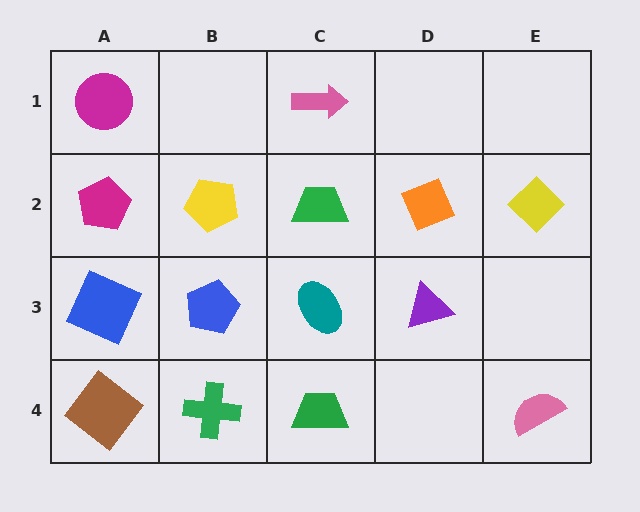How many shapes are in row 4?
4 shapes.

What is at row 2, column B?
A yellow pentagon.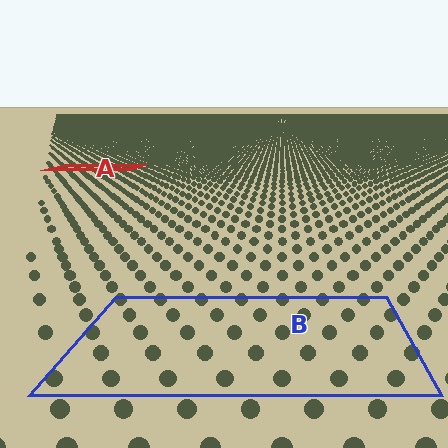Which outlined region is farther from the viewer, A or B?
Region A is farther from the viewer — the texture elements inside it appear smaller and more densely packed.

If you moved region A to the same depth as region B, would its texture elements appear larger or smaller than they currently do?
They would appear larger. At a closer depth, the same texture elements are projected at a bigger on-screen size.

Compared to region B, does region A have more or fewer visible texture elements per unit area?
Region A has more texture elements per unit area — they are packed more densely because it is farther away.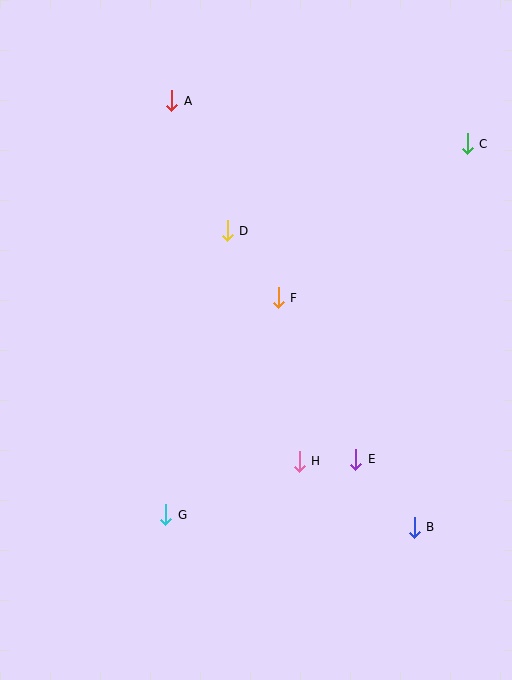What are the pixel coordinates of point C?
Point C is at (467, 144).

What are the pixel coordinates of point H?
Point H is at (299, 461).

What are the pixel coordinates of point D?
Point D is at (227, 231).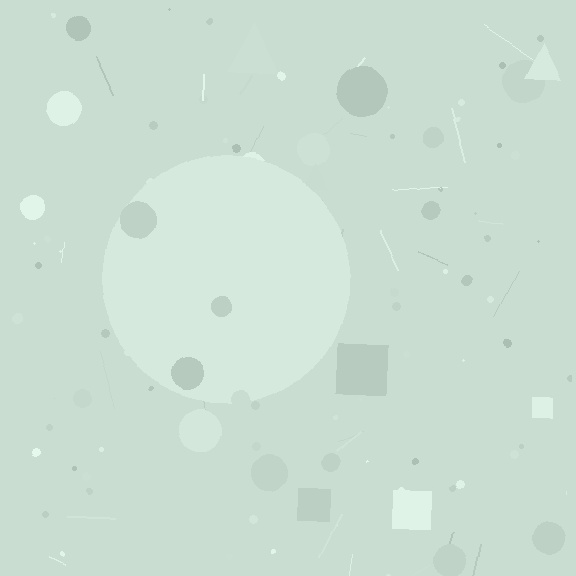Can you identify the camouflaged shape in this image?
The camouflaged shape is a circle.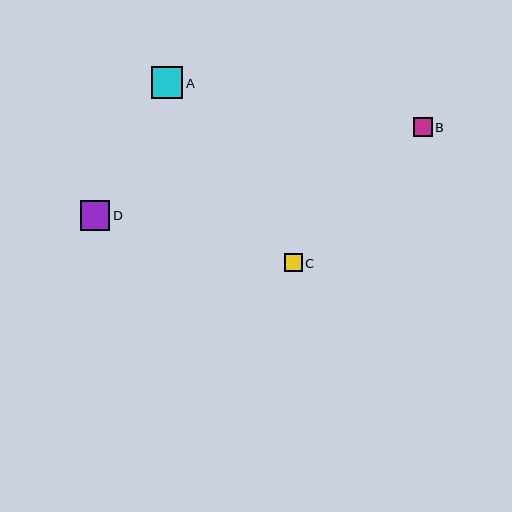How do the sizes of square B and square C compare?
Square B and square C are approximately the same size.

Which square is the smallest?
Square C is the smallest with a size of approximately 18 pixels.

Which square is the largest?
Square A is the largest with a size of approximately 32 pixels.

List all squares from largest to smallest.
From largest to smallest: A, D, B, C.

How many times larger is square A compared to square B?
Square A is approximately 1.7 times the size of square B.